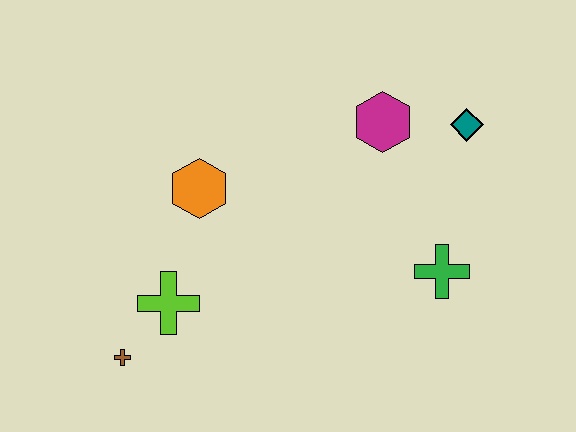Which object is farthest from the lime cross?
The teal diamond is farthest from the lime cross.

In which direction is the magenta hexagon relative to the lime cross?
The magenta hexagon is to the right of the lime cross.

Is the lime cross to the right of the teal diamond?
No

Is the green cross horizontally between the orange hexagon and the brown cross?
No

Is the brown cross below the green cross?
Yes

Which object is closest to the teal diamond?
The magenta hexagon is closest to the teal diamond.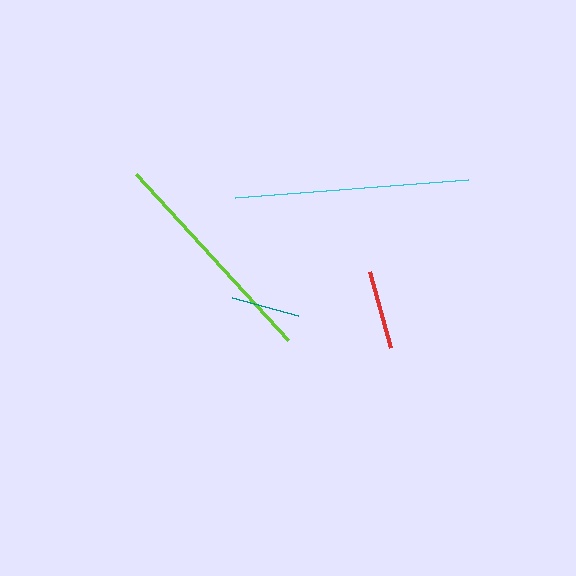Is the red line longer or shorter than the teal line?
The red line is longer than the teal line.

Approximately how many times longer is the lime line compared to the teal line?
The lime line is approximately 3.3 times the length of the teal line.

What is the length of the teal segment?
The teal segment is approximately 68 pixels long.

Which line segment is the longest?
The cyan line is the longest at approximately 234 pixels.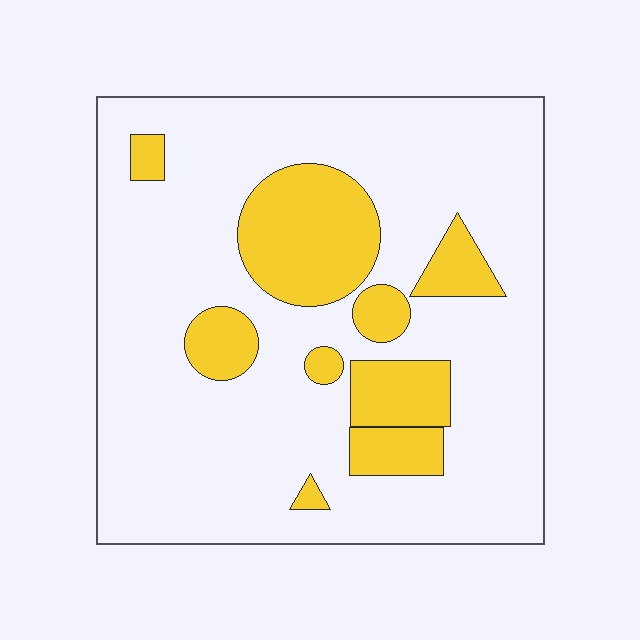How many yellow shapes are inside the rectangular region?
9.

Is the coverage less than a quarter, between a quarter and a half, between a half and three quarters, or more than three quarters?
Less than a quarter.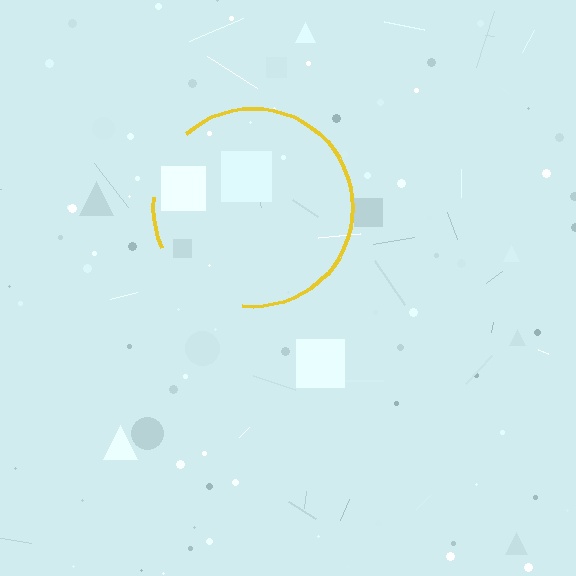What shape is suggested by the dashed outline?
The dashed outline suggests a circle.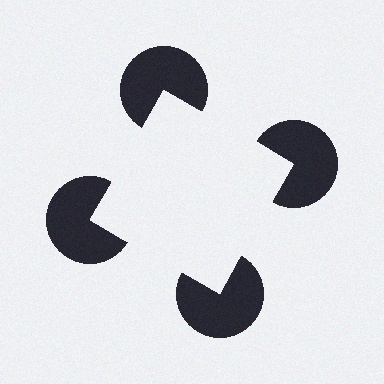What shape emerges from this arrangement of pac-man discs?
An illusory square — its edges are inferred from the aligned wedge cuts in the pac-man discs, not physically drawn.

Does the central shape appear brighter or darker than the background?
It typically appears slightly brighter than the background, even though no actual brightness change is drawn.